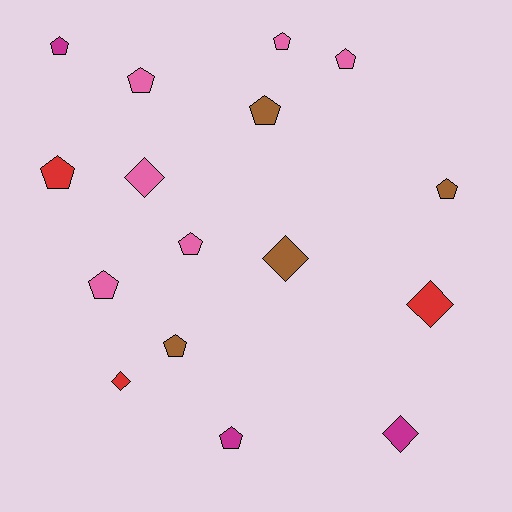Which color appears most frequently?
Pink, with 6 objects.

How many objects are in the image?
There are 16 objects.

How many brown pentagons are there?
There are 3 brown pentagons.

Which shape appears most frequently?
Pentagon, with 11 objects.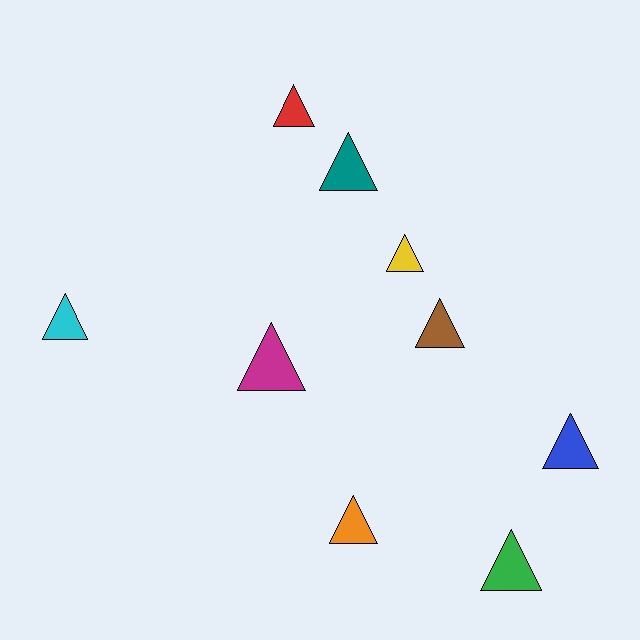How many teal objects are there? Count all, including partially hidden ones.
There is 1 teal object.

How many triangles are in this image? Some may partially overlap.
There are 9 triangles.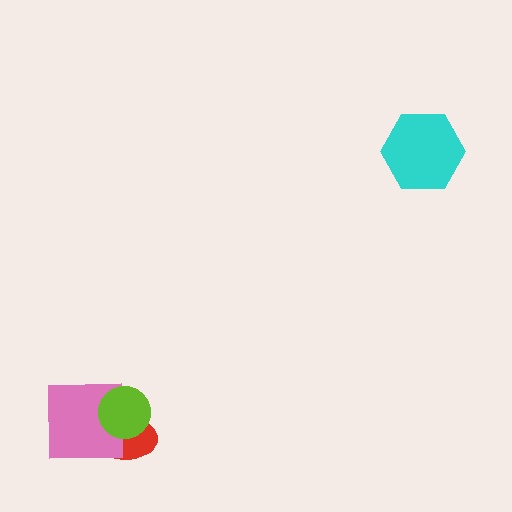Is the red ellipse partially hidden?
Yes, it is partially covered by another shape.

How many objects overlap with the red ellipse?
2 objects overlap with the red ellipse.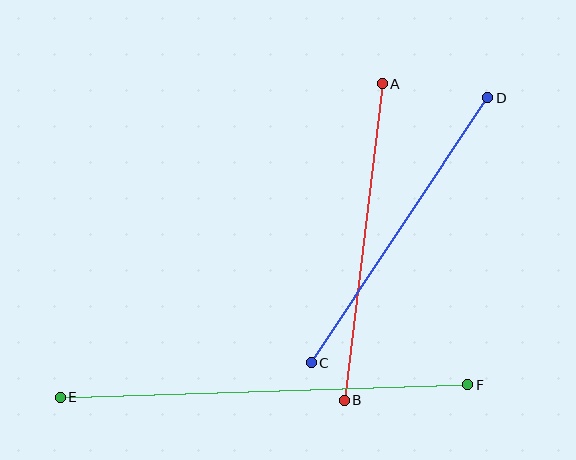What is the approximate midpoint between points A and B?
The midpoint is at approximately (363, 242) pixels.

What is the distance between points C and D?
The distance is approximately 318 pixels.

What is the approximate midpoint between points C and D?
The midpoint is at approximately (400, 230) pixels.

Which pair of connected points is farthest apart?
Points E and F are farthest apart.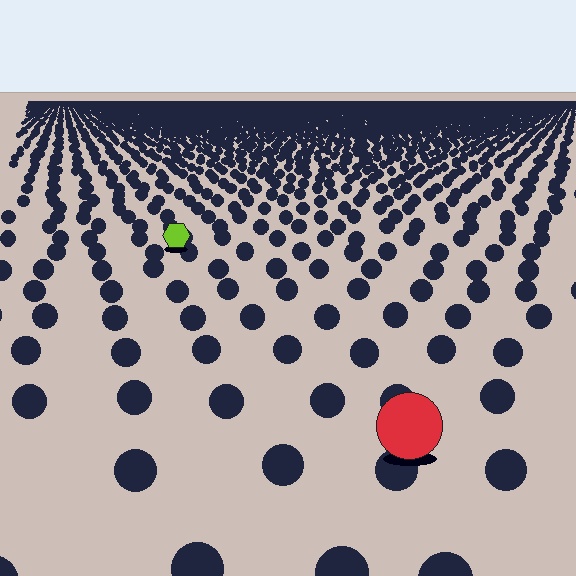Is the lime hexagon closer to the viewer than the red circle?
No. The red circle is closer — you can tell from the texture gradient: the ground texture is coarser near it.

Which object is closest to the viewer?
The red circle is closest. The texture marks near it are larger and more spread out.